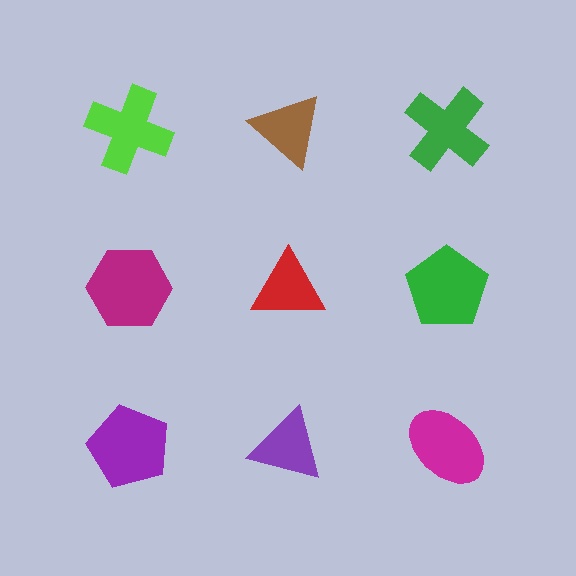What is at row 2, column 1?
A magenta hexagon.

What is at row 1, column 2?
A brown triangle.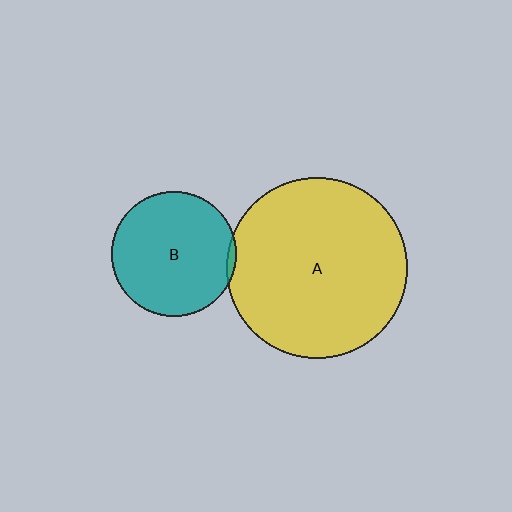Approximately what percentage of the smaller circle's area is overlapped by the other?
Approximately 5%.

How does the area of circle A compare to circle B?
Approximately 2.1 times.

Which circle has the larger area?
Circle A (yellow).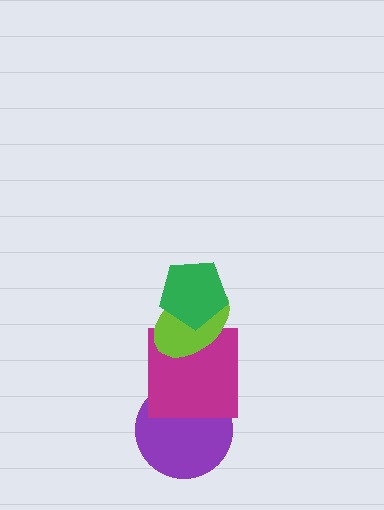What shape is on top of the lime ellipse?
The green pentagon is on top of the lime ellipse.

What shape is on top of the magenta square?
The lime ellipse is on top of the magenta square.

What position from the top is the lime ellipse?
The lime ellipse is 2nd from the top.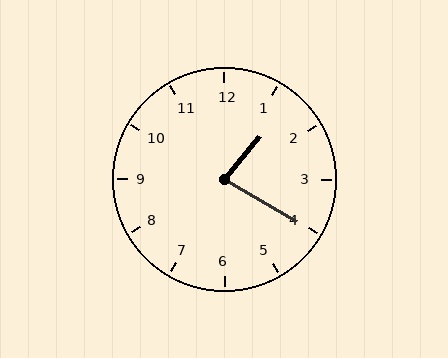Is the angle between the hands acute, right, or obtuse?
It is acute.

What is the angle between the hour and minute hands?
Approximately 80 degrees.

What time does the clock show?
1:20.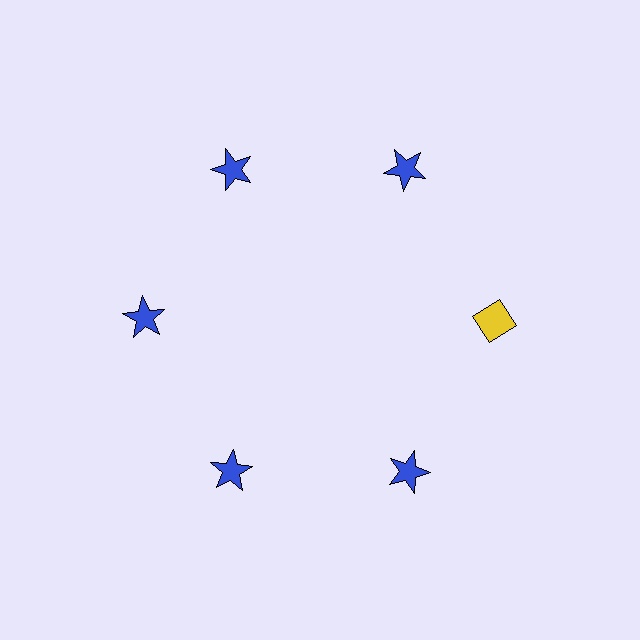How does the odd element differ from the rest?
It differs in both color (yellow instead of blue) and shape (diamond instead of star).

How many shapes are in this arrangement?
There are 6 shapes arranged in a ring pattern.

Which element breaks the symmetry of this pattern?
The yellow diamond at roughly the 3 o'clock position breaks the symmetry. All other shapes are blue stars.